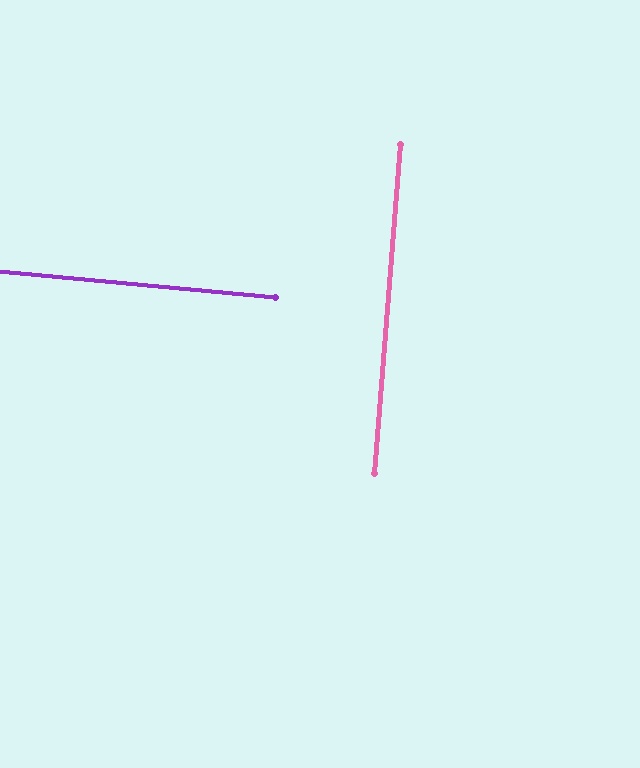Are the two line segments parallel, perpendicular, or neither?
Perpendicular — they meet at approximately 89°.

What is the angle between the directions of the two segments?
Approximately 89 degrees.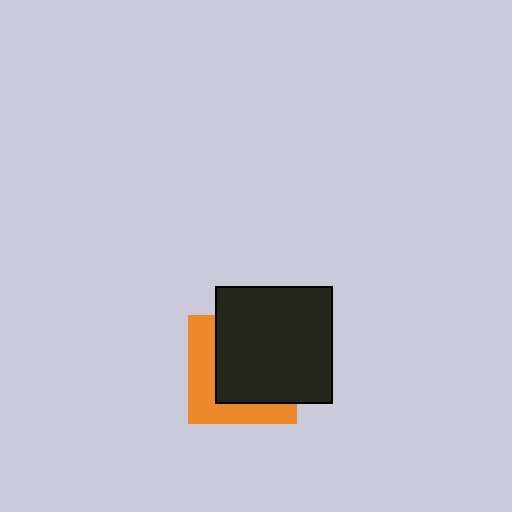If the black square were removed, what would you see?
You would see the complete orange square.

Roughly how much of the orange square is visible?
A small part of it is visible (roughly 39%).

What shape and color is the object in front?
The object in front is a black square.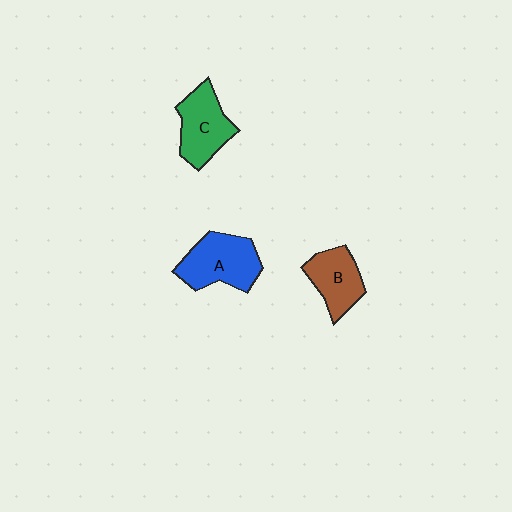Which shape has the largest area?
Shape A (blue).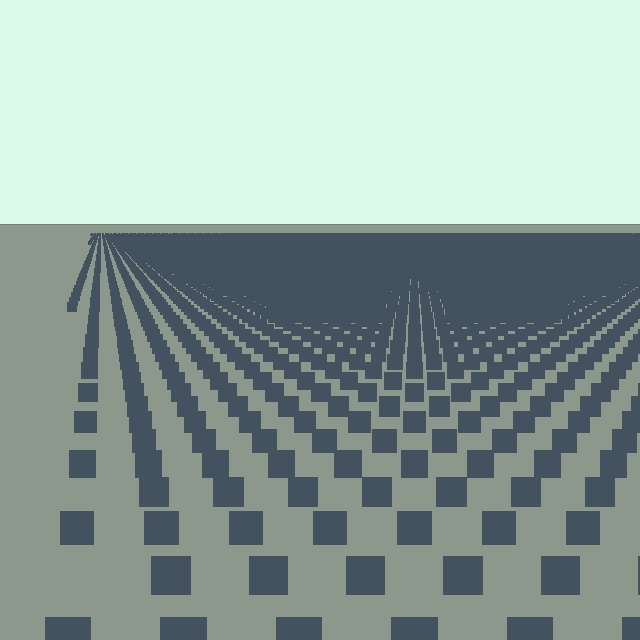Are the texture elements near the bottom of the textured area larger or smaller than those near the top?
Larger. Near the bottom, elements are closer to the viewer and appear at a bigger on-screen size.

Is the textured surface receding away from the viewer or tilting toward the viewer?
The surface is receding away from the viewer. Texture elements get smaller and denser toward the top.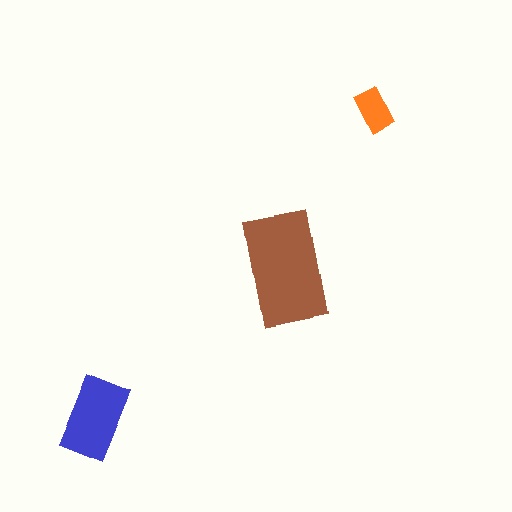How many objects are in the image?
There are 3 objects in the image.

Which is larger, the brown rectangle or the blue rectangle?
The brown one.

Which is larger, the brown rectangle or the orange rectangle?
The brown one.